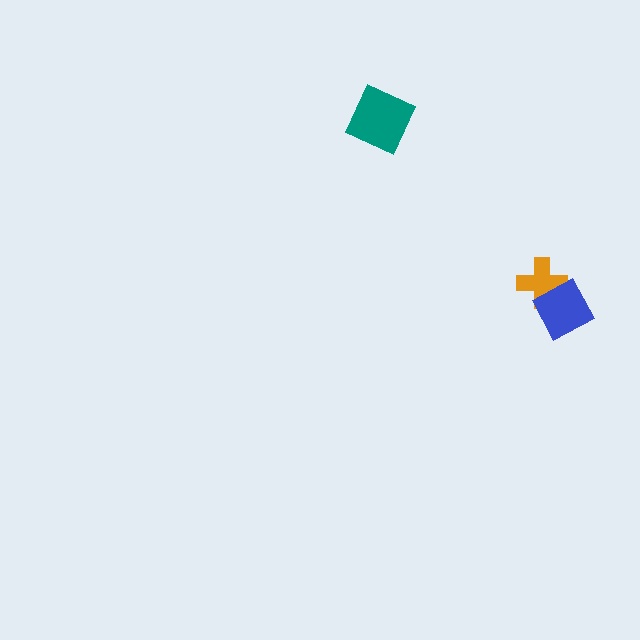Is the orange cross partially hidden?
Yes, it is partially covered by another shape.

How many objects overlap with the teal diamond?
0 objects overlap with the teal diamond.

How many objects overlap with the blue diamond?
1 object overlaps with the blue diamond.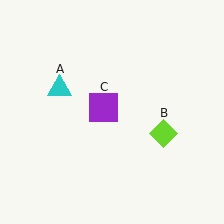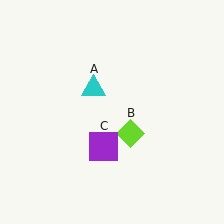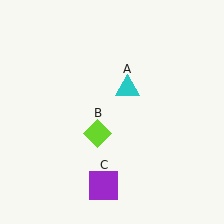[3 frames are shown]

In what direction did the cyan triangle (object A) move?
The cyan triangle (object A) moved right.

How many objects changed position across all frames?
3 objects changed position: cyan triangle (object A), lime diamond (object B), purple square (object C).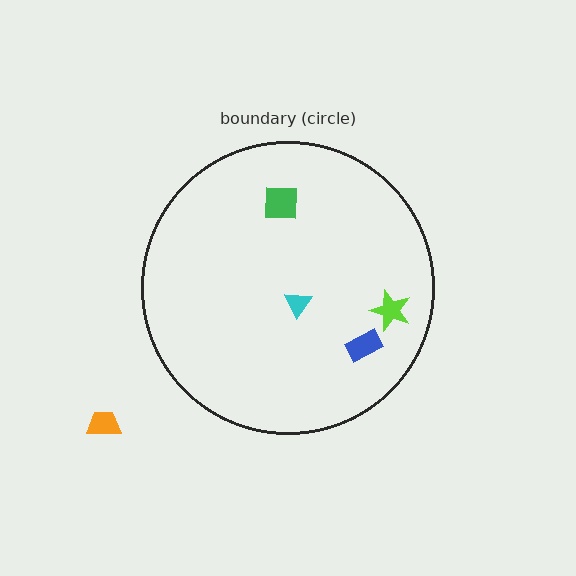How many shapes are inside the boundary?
4 inside, 1 outside.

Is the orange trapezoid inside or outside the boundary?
Outside.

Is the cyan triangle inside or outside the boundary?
Inside.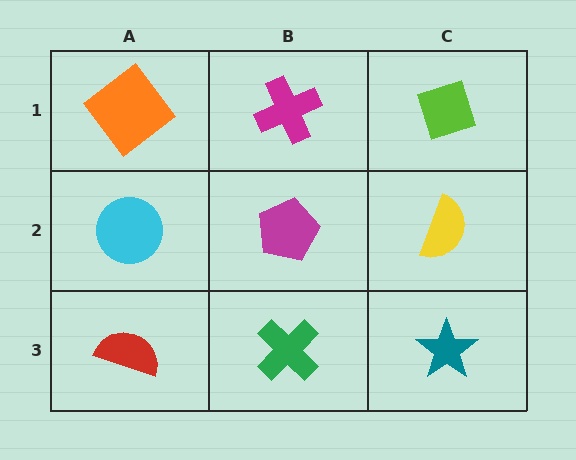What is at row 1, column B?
A magenta cross.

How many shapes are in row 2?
3 shapes.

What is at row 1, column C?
A lime diamond.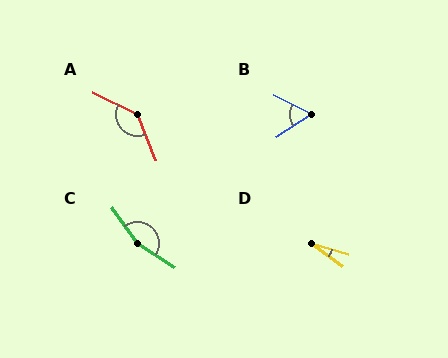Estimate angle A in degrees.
Approximately 139 degrees.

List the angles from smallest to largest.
D (21°), B (59°), A (139°), C (158°).